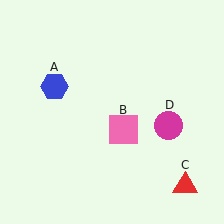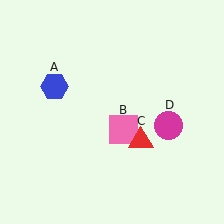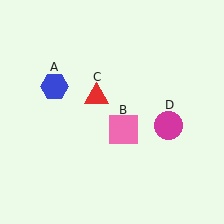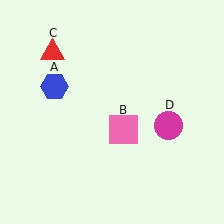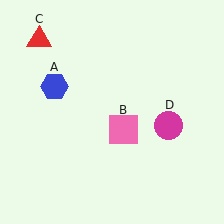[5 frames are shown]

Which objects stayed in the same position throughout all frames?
Blue hexagon (object A) and pink square (object B) and magenta circle (object D) remained stationary.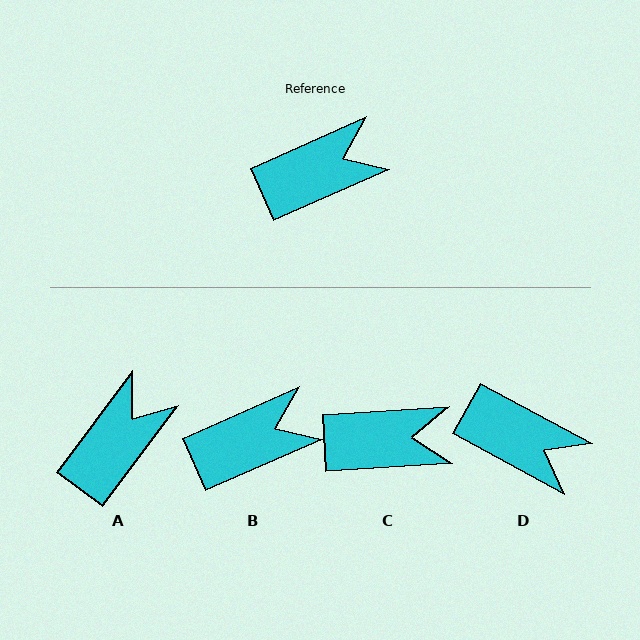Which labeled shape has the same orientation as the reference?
B.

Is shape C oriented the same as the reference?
No, it is off by about 20 degrees.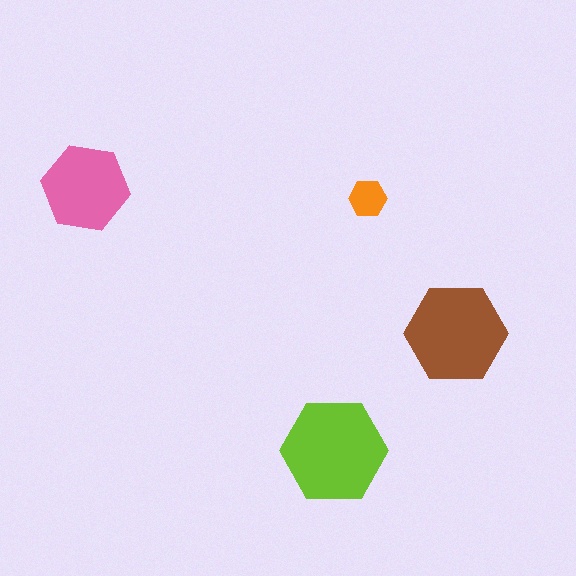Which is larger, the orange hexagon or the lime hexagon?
The lime one.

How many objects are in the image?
There are 4 objects in the image.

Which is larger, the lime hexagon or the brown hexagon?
The lime one.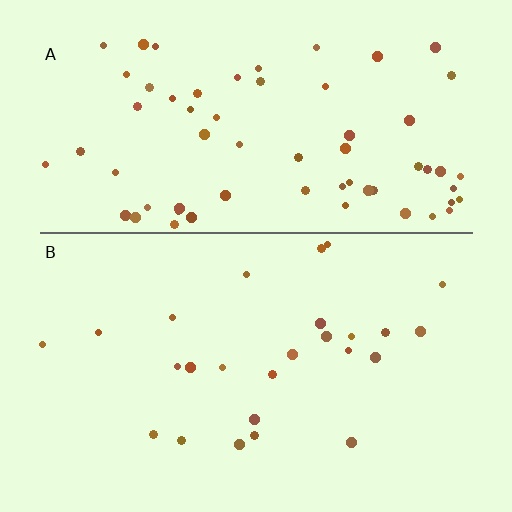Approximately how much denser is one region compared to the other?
Approximately 2.5× — region A over region B.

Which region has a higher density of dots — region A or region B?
A (the top).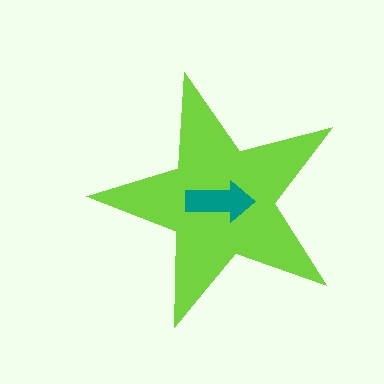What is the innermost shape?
The teal arrow.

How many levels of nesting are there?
2.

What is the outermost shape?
The lime star.